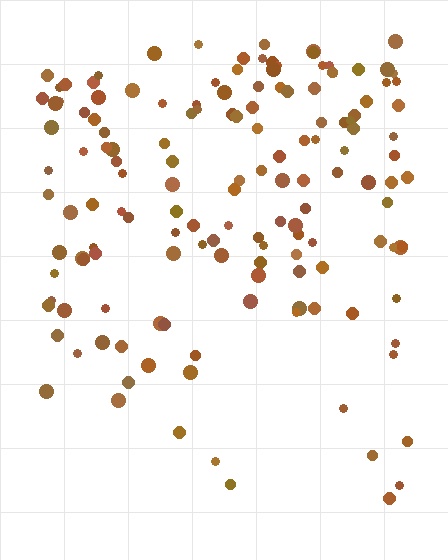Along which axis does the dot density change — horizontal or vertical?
Vertical.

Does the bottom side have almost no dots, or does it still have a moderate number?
Still a moderate number, just noticeably fewer than the top.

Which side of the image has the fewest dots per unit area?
The bottom.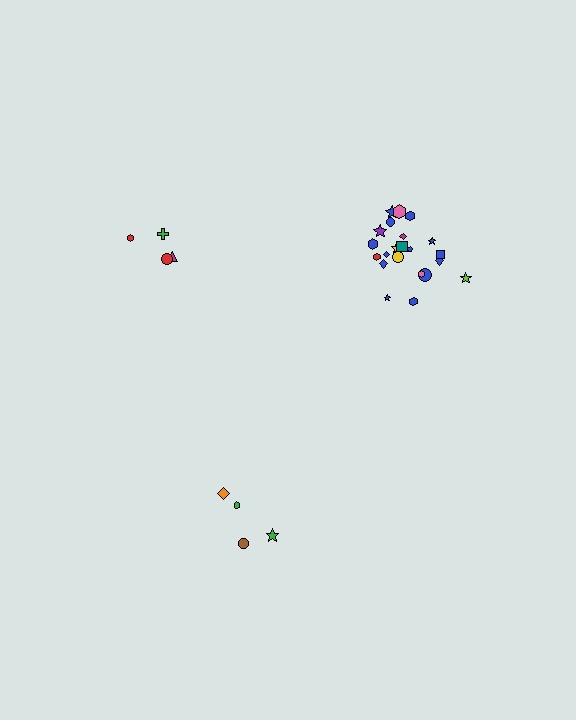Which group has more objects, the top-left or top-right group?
The top-right group.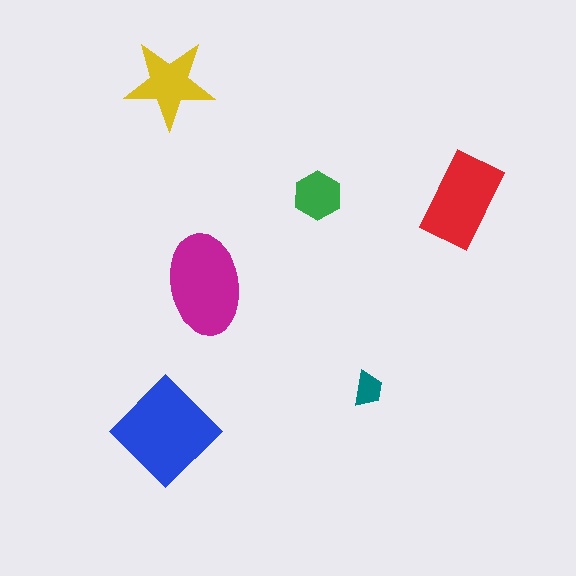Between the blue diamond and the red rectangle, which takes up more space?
The blue diamond.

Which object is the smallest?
The teal trapezoid.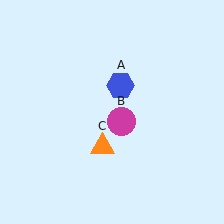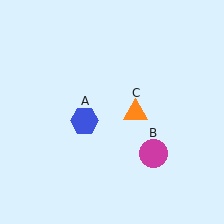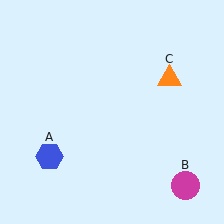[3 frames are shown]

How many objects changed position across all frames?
3 objects changed position: blue hexagon (object A), magenta circle (object B), orange triangle (object C).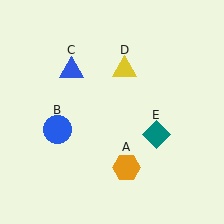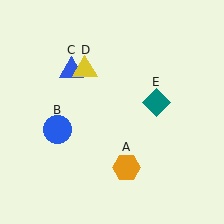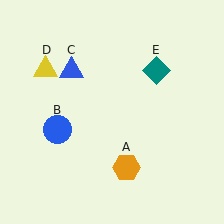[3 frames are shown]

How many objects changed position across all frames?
2 objects changed position: yellow triangle (object D), teal diamond (object E).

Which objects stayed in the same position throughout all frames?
Orange hexagon (object A) and blue circle (object B) and blue triangle (object C) remained stationary.